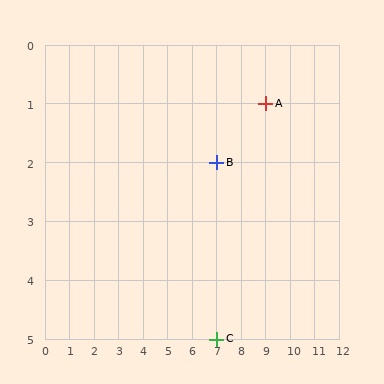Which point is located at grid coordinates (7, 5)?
Point C is at (7, 5).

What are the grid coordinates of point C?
Point C is at grid coordinates (7, 5).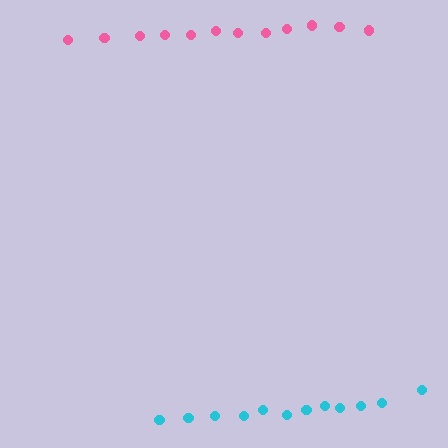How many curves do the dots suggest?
There are 2 distinct paths.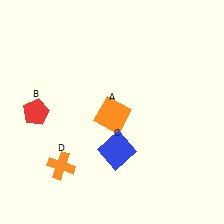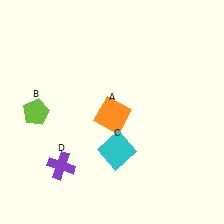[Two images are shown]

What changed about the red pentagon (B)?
In Image 1, B is red. In Image 2, it changed to lime.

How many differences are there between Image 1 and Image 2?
There are 3 differences between the two images.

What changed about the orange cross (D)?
In Image 1, D is orange. In Image 2, it changed to purple.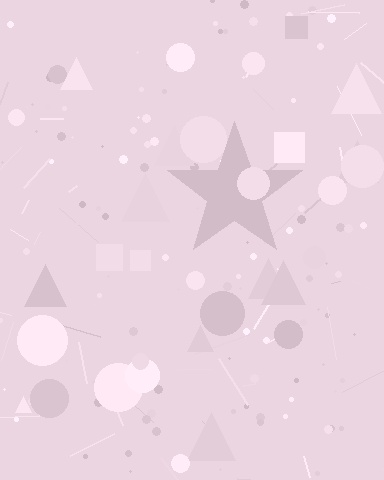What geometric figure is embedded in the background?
A star is embedded in the background.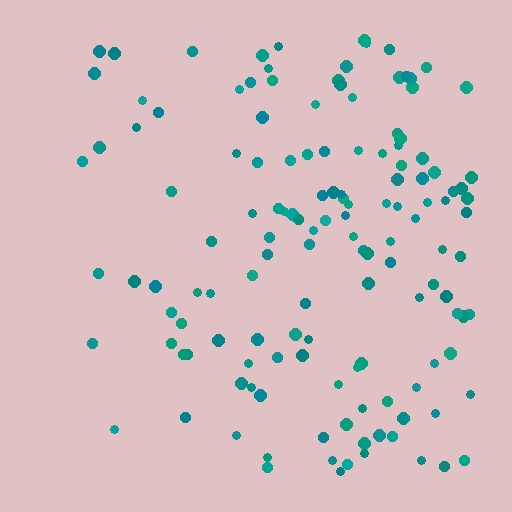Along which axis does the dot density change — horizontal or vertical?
Horizontal.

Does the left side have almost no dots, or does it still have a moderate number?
Still a moderate number, just noticeably fewer than the right.